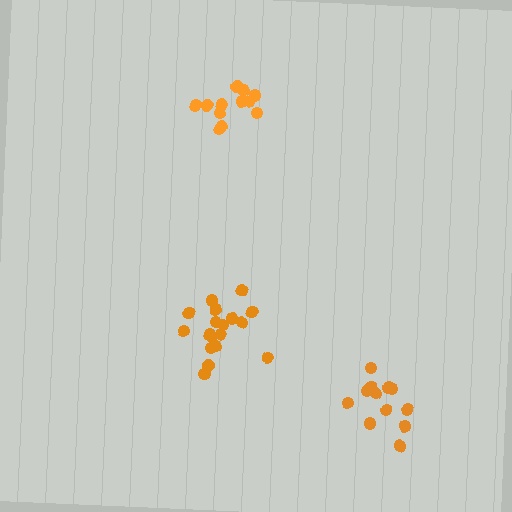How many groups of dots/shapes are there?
There are 3 groups.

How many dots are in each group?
Group 1: 12 dots, Group 2: 18 dots, Group 3: 12 dots (42 total).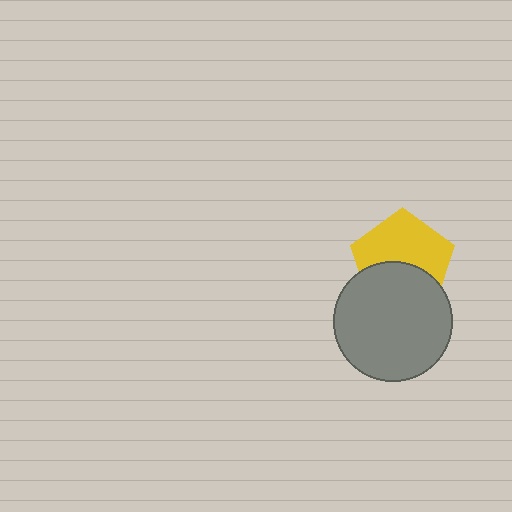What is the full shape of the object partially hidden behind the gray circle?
The partially hidden object is a yellow pentagon.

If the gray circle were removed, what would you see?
You would see the complete yellow pentagon.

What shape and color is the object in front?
The object in front is a gray circle.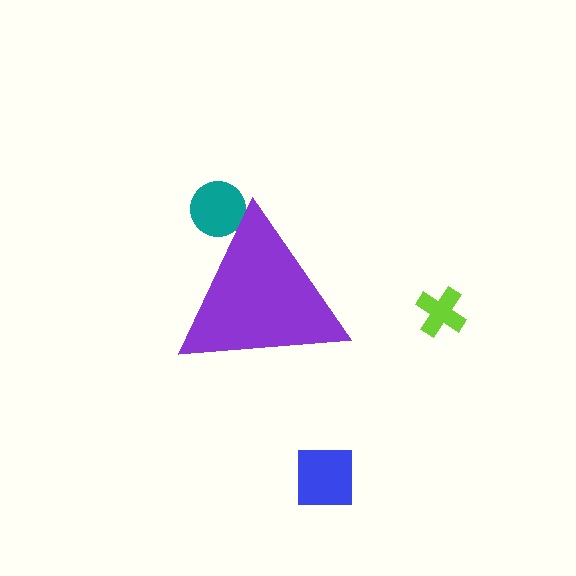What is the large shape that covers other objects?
A purple triangle.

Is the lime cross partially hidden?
No, the lime cross is fully visible.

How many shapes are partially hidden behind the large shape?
1 shape is partially hidden.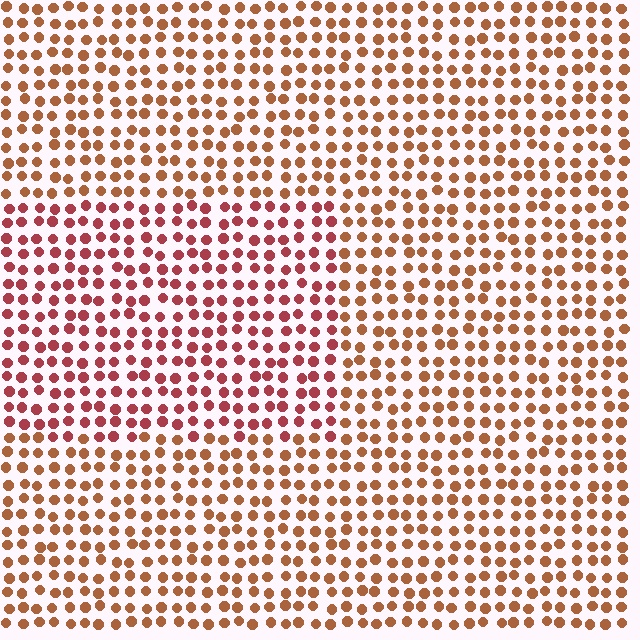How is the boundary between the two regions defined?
The boundary is defined purely by a slight shift in hue (about 29 degrees). Spacing, size, and orientation are identical on both sides.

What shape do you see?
I see a rectangle.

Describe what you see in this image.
The image is filled with small brown elements in a uniform arrangement. A rectangle-shaped region is visible where the elements are tinted to a slightly different hue, forming a subtle color boundary.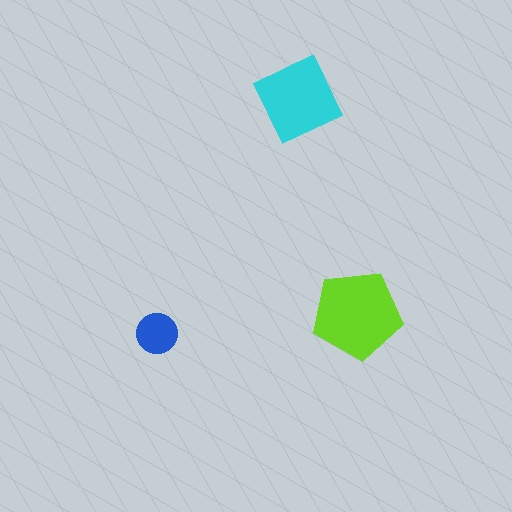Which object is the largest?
The lime pentagon.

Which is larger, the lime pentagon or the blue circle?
The lime pentagon.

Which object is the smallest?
The blue circle.